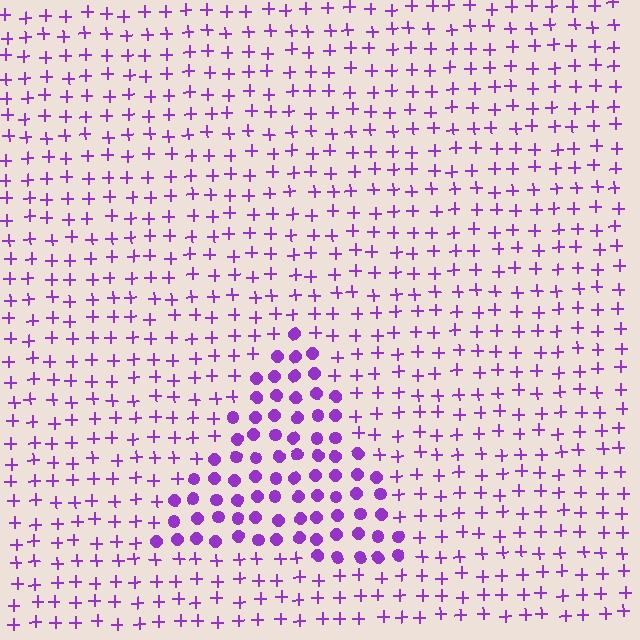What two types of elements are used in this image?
The image uses circles inside the triangle region and plus signs outside it.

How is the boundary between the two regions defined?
The boundary is defined by a change in element shape: circles inside vs. plus signs outside. All elements share the same color and spacing.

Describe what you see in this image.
The image is filled with small purple elements arranged in a uniform grid. A triangle-shaped region contains circles, while the surrounding area contains plus signs. The boundary is defined purely by the change in element shape.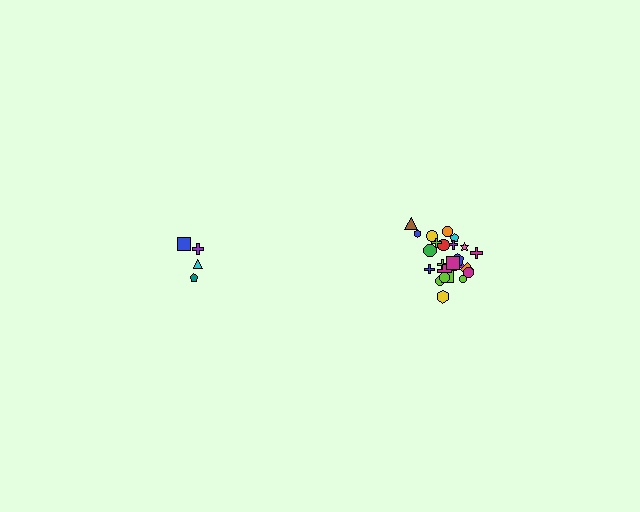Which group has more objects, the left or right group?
The right group.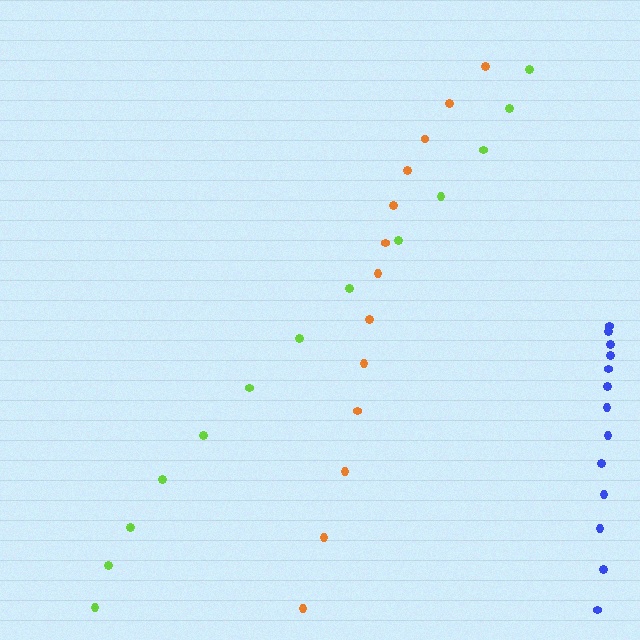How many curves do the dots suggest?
There are 3 distinct paths.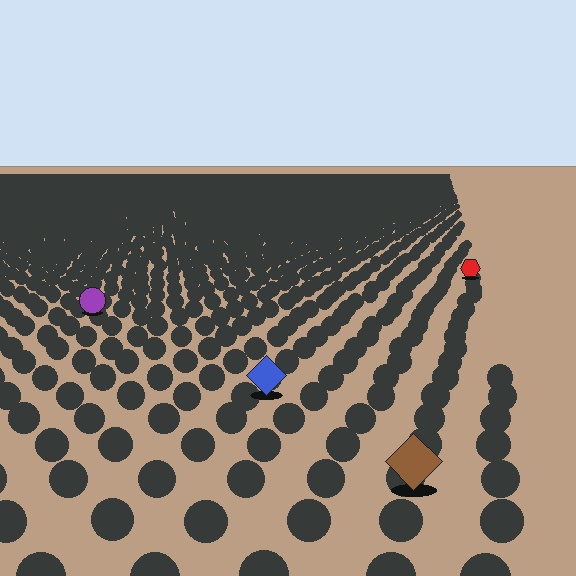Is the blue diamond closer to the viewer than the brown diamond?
No. The brown diamond is closer — you can tell from the texture gradient: the ground texture is coarser near it.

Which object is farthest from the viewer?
The red hexagon is farthest from the viewer. It appears smaller and the ground texture around it is denser.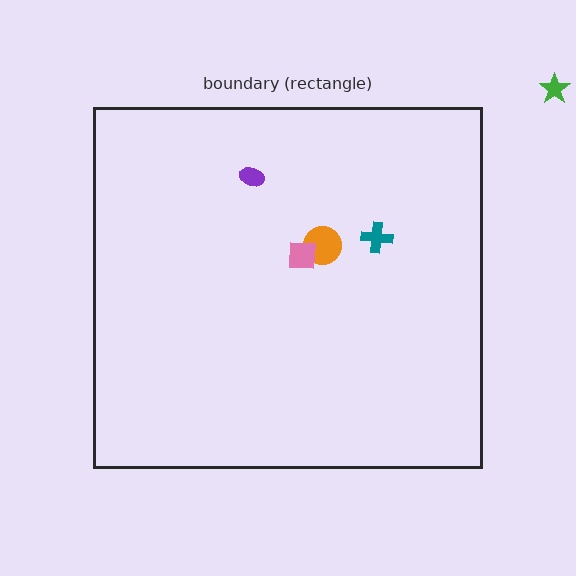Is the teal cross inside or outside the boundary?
Inside.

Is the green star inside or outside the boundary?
Outside.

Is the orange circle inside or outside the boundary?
Inside.